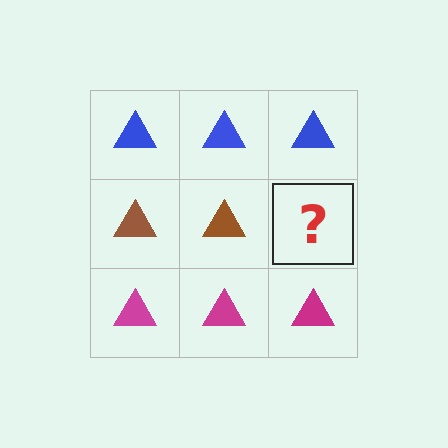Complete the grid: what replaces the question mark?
The question mark should be replaced with a brown triangle.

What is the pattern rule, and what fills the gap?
The rule is that each row has a consistent color. The gap should be filled with a brown triangle.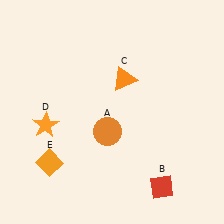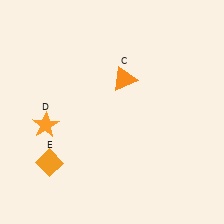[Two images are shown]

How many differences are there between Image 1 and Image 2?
There are 2 differences between the two images.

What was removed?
The red diamond (B), the orange circle (A) were removed in Image 2.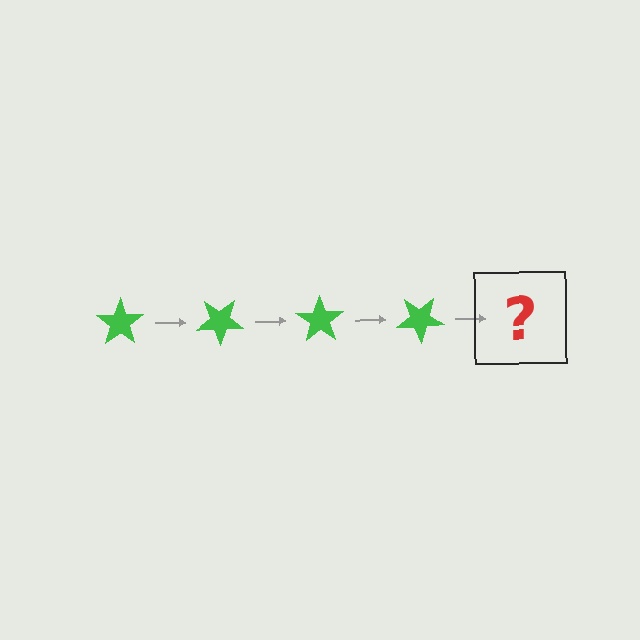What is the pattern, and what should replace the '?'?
The pattern is that the star rotates 35 degrees each step. The '?' should be a green star rotated 140 degrees.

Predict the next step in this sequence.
The next step is a green star rotated 140 degrees.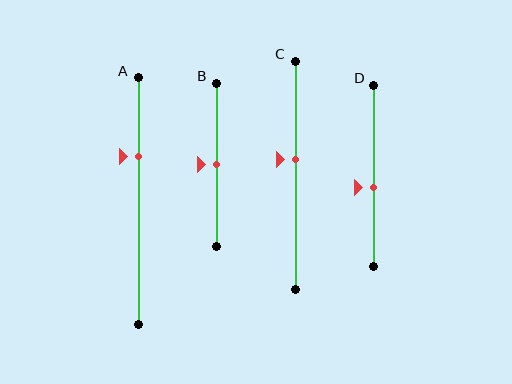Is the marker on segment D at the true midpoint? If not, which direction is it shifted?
No, the marker on segment D is shifted downward by about 6% of the segment length.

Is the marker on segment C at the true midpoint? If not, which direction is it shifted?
No, the marker on segment C is shifted upward by about 7% of the segment length.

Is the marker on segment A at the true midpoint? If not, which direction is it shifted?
No, the marker on segment A is shifted upward by about 18% of the segment length.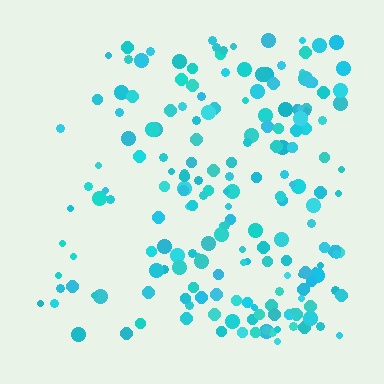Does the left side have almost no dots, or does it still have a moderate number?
Still a moderate number, just noticeably fewer than the right.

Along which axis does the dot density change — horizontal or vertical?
Horizontal.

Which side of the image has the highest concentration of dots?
The right.